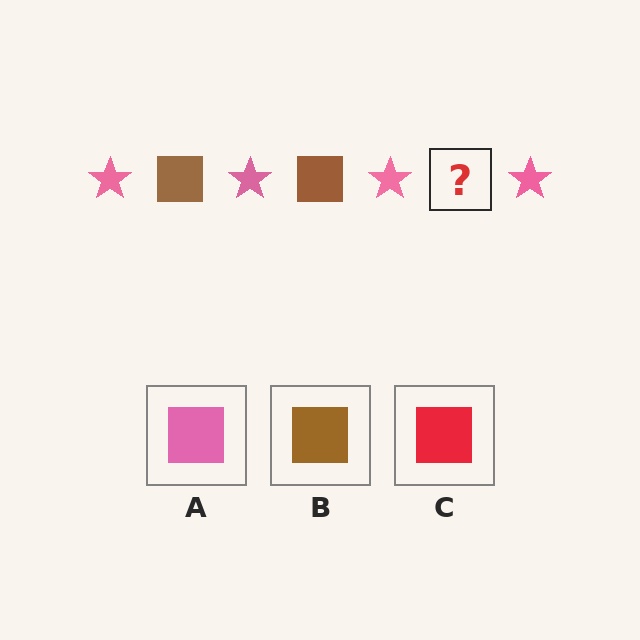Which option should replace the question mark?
Option B.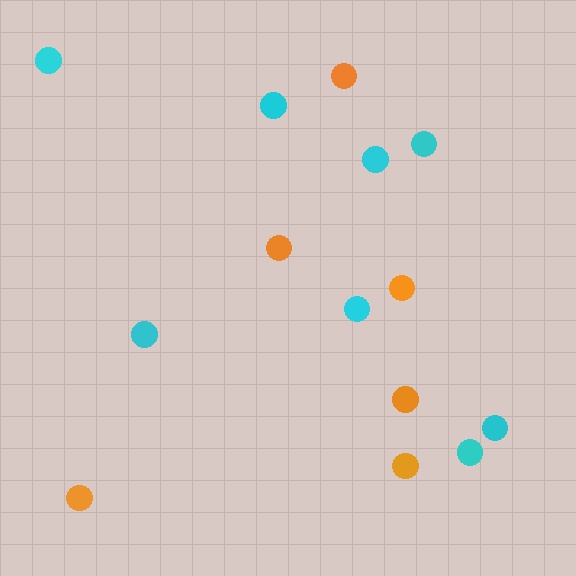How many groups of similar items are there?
There are 2 groups: one group of cyan circles (8) and one group of orange circles (6).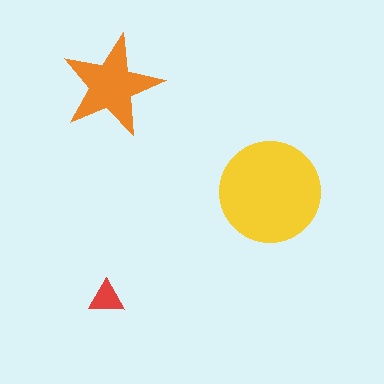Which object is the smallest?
The red triangle.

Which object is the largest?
The yellow circle.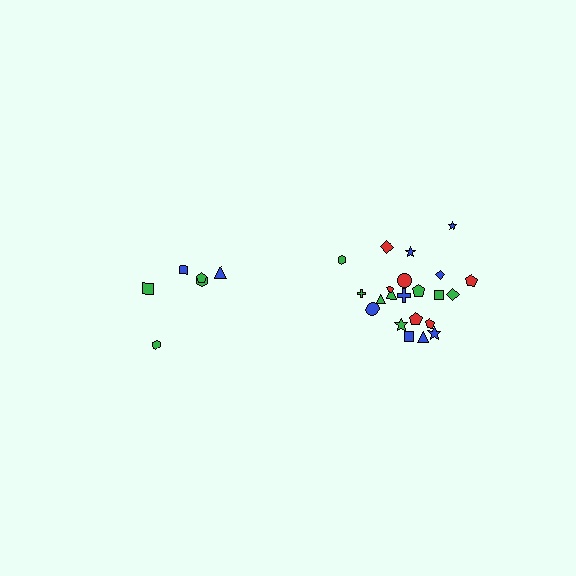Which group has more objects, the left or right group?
The right group.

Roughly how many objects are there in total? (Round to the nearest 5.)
Roughly 30 objects in total.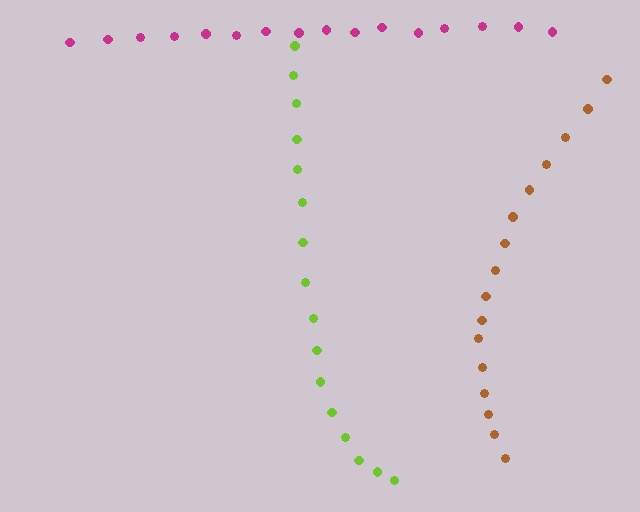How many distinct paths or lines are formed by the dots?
There are 3 distinct paths.